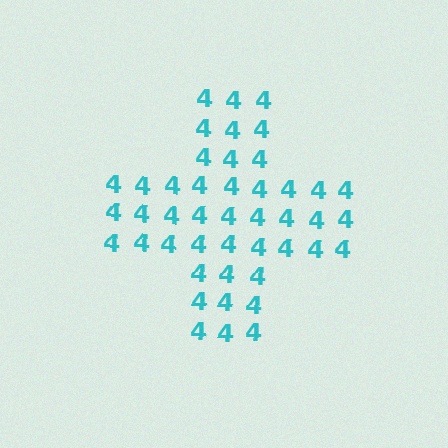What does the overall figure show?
The overall figure shows a cross.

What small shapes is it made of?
It is made of small digit 4's.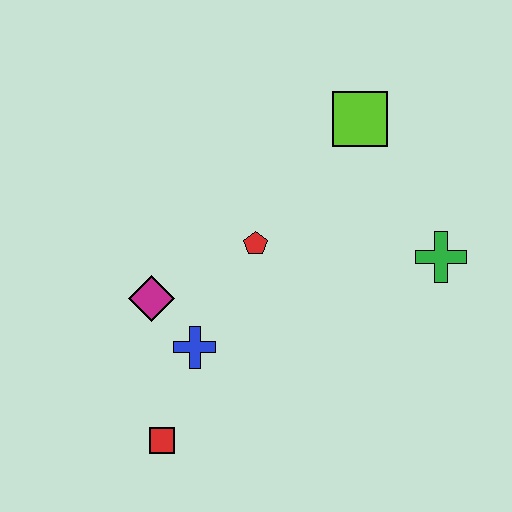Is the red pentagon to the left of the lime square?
Yes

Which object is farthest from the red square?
The lime square is farthest from the red square.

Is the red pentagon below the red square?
No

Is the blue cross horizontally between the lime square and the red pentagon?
No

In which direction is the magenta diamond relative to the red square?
The magenta diamond is above the red square.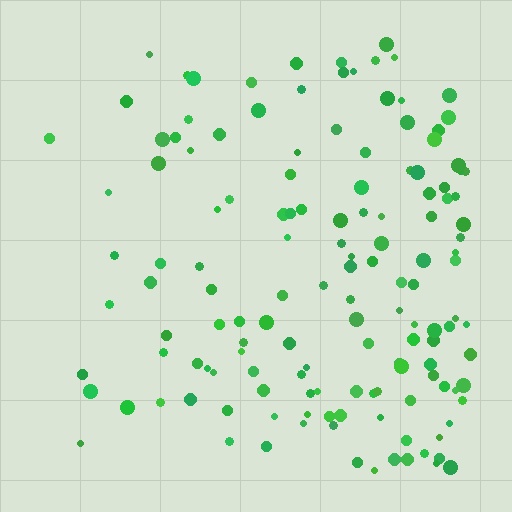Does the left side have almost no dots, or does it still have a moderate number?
Still a moderate number, just noticeably fewer than the right.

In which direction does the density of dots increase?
From left to right, with the right side densest.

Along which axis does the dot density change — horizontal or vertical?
Horizontal.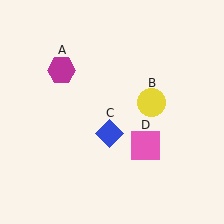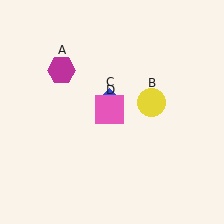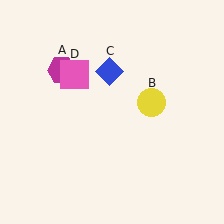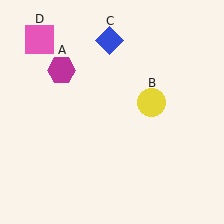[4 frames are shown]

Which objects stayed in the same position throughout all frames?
Magenta hexagon (object A) and yellow circle (object B) remained stationary.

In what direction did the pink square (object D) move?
The pink square (object D) moved up and to the left.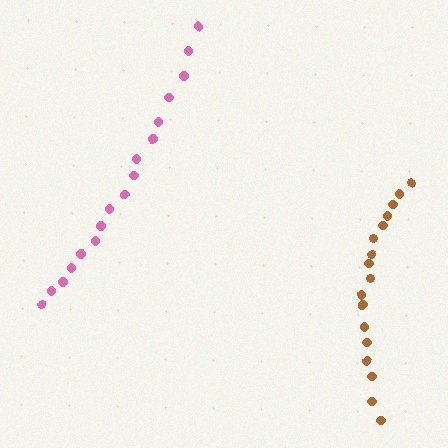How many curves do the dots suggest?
There are 2 distinct paths.